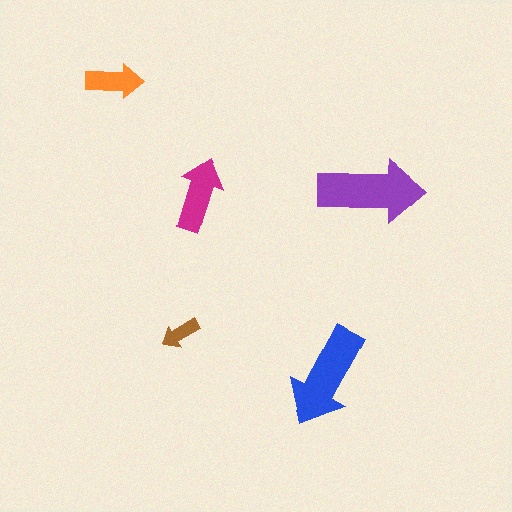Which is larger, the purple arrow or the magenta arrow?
The purple one.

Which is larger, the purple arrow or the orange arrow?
The purple one.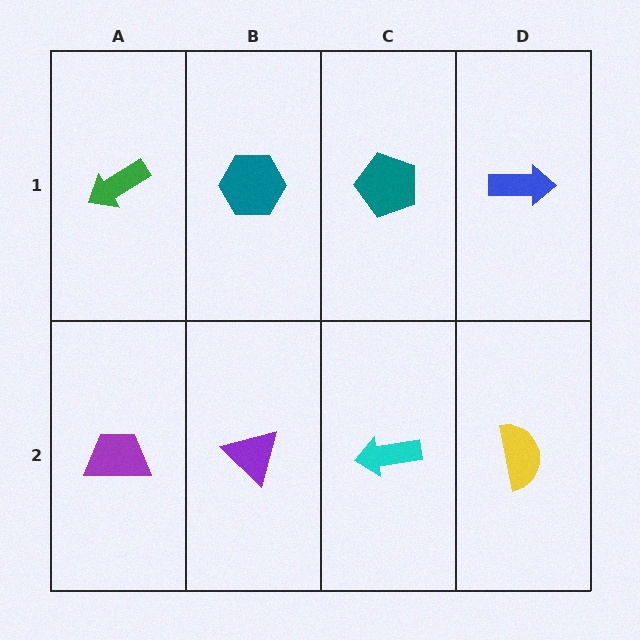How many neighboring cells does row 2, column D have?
2.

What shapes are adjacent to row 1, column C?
A cyan arrow (row 2, column C), a teal hexagon (row 1, column B), a blue arrow (row 1, column D).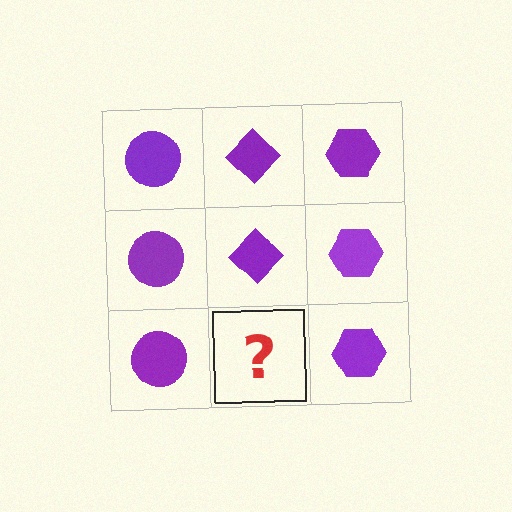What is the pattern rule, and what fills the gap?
The rule is that each column has a consistent shape. The gap should be filled with a purple diamond.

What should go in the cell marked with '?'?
The missing cell should contain a purple diamond.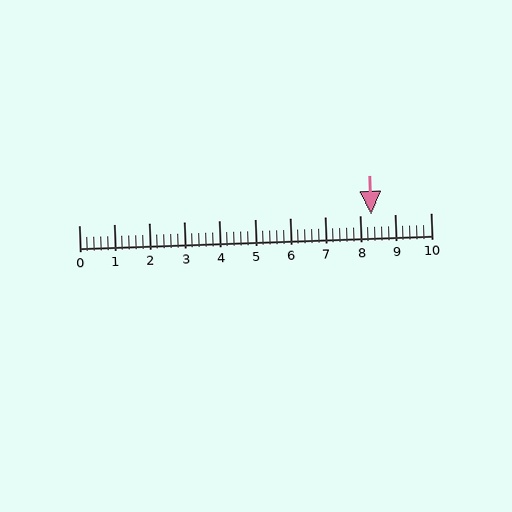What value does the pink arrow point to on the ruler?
The pink arrow points to approximately 8.3.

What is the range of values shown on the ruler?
The ruler shows values from 0 to 10.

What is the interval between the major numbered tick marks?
The major tick marks are spaced 1 units apart.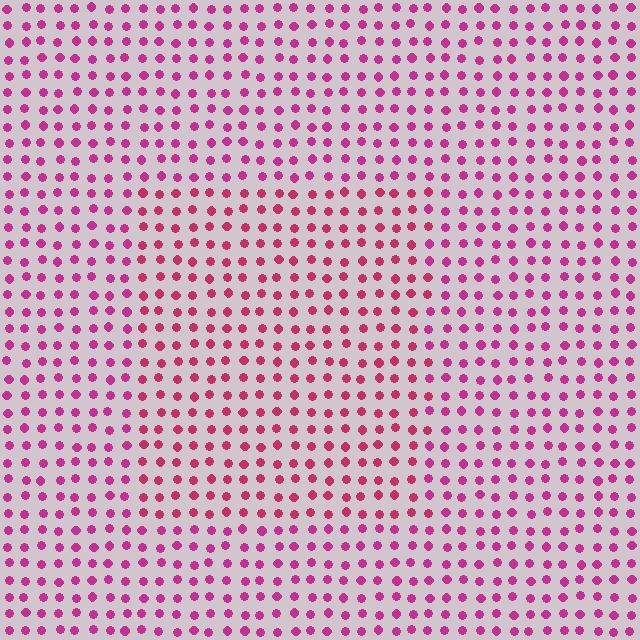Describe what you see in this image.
The image is filled with small magenta elements in a uniform arrangement. A rectangle-shaped region is visible where the elements are tinted to a slightly different hue, forming a subtle color boundary.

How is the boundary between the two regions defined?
The boundary is defined purely by a slight shift in hue (about 17 degrees). Spacing, size, and orientation are identical on both sides.